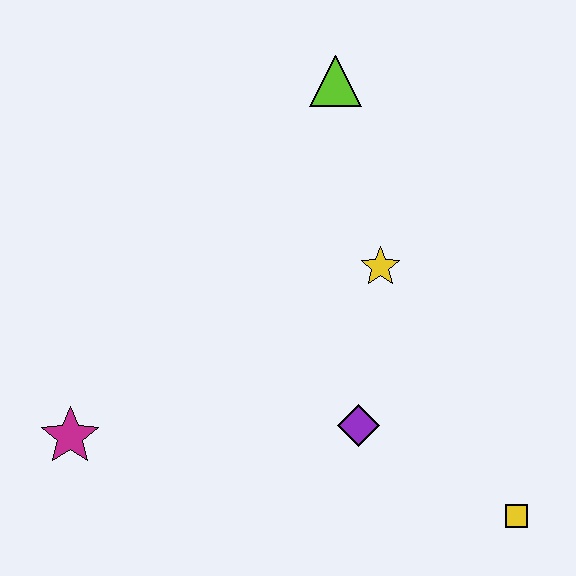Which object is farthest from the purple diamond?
The lime triangle is farthest from the purple diamond.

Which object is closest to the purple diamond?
The yellow star is closest to the purple diamond.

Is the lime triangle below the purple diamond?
No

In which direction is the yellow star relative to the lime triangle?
The yellow star is below the lime triangle.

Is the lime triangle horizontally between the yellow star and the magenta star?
Yes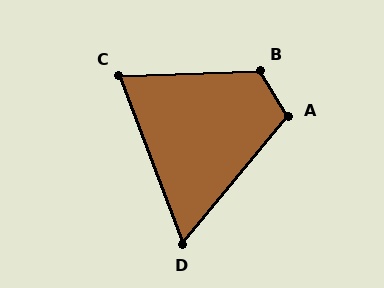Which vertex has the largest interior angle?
B, at approximately 119 degrees.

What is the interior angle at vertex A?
Approximately 109 degrees (obtuse).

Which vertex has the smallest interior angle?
D, at approximately 61 degrees.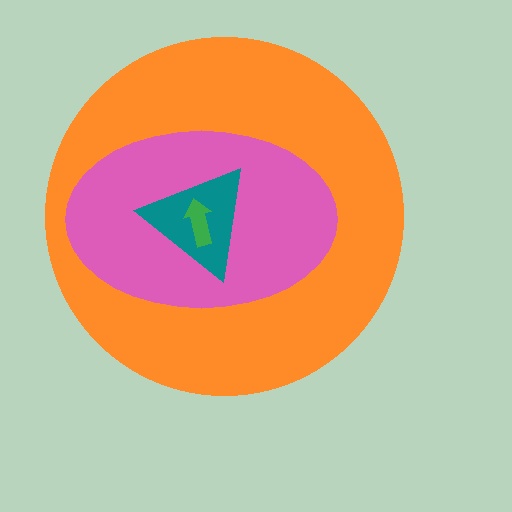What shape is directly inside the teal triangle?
The green arrow.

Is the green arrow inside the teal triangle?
Yes.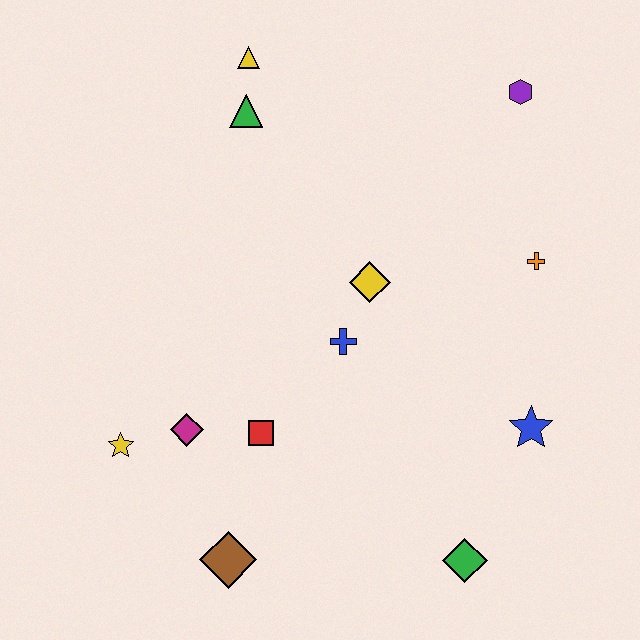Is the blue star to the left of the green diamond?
No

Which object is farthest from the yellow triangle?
The green diamond is farthest from the yellow triangle.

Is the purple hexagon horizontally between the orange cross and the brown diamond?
Yes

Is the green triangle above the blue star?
Yes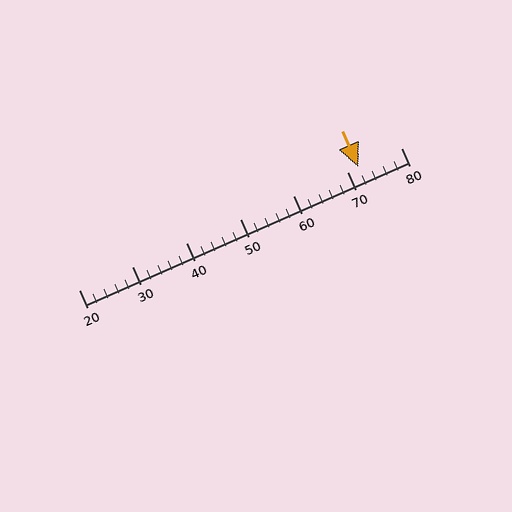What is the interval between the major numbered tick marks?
The major tick marks are spaced 10 units apart.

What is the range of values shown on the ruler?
The ruler shows values from 20 to 80.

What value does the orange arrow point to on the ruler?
The orange arrow points to approximately 72.